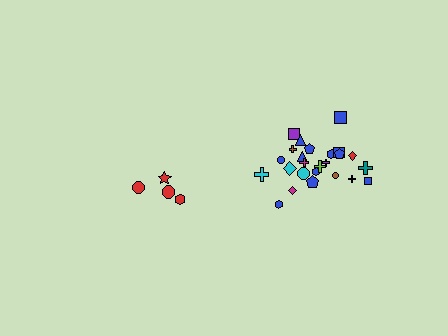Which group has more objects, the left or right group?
The right group.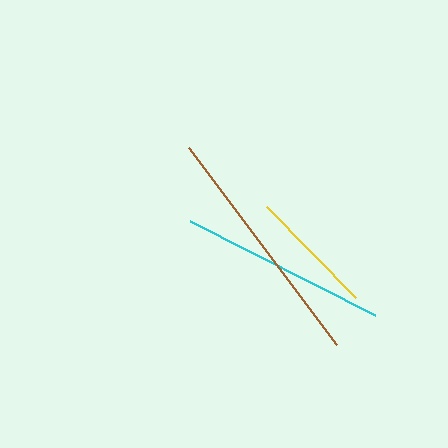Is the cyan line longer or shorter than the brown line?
The brown line is longer than the cyan line.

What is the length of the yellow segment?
The yellow segment is approximately 127 pixels long.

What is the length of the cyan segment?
The cyan segment is approximately 207 pixels long.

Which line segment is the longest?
The brown line is the longest at approximately 246 pixels.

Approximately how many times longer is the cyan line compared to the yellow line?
The cyan line is approximately 1.6 times the length of the yellow line.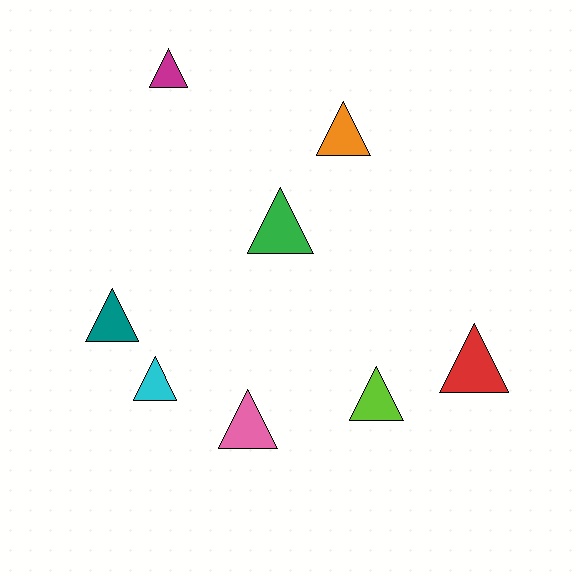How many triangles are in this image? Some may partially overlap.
There are 8 triangles.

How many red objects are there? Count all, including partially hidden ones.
There is 1 red object.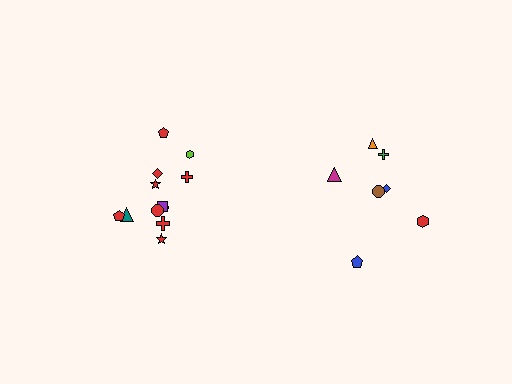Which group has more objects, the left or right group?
The left group.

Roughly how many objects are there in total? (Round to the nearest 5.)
Roughly 20 objects in total.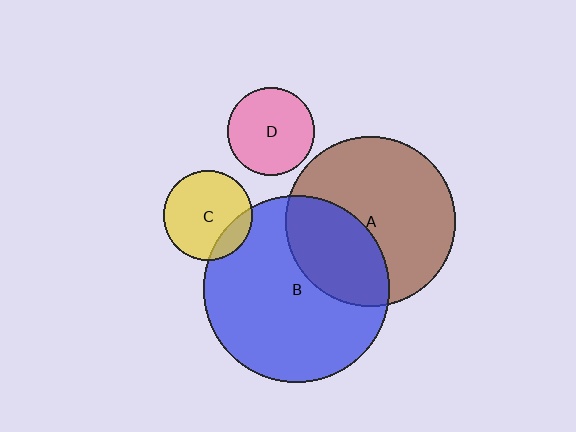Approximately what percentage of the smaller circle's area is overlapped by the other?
Approximately 20%.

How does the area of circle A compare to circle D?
Approximately 3.8 times.